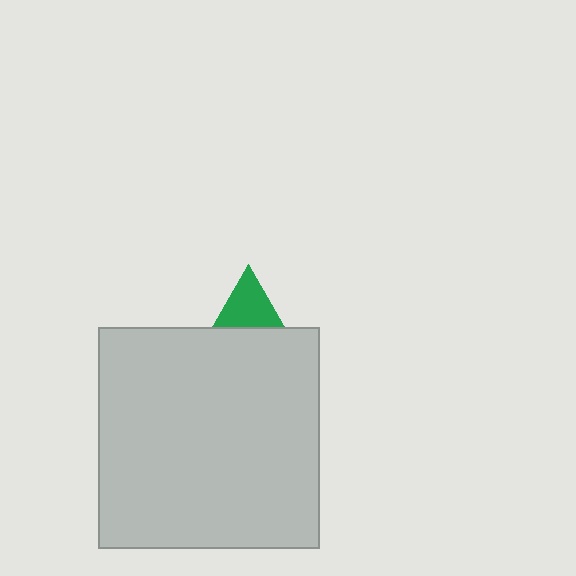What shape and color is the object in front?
The object in front is a light gray square.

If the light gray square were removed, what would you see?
You would see the complete green triangle.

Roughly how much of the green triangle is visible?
A small part of it is visible (roughly 39%).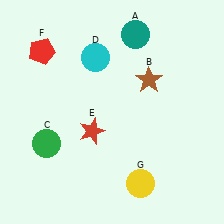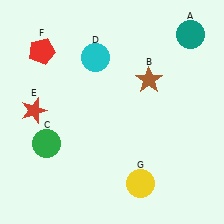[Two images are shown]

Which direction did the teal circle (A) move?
The teal circle (A) moved right.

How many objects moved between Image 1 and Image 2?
2 objects moved between the two images.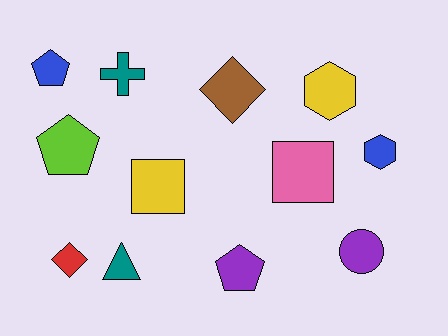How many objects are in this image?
There are 12 objects.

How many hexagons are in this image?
There are 2 hexagons.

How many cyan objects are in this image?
There are no cyan objects.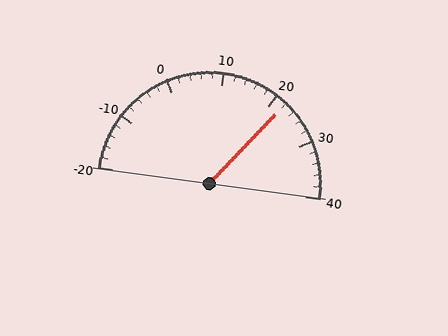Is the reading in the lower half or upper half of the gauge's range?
The reading is in the upper half of the range (-20 to 40).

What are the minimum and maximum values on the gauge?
The gauge ranges from -20 to 40.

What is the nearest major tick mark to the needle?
The nearest major tick mark is 20.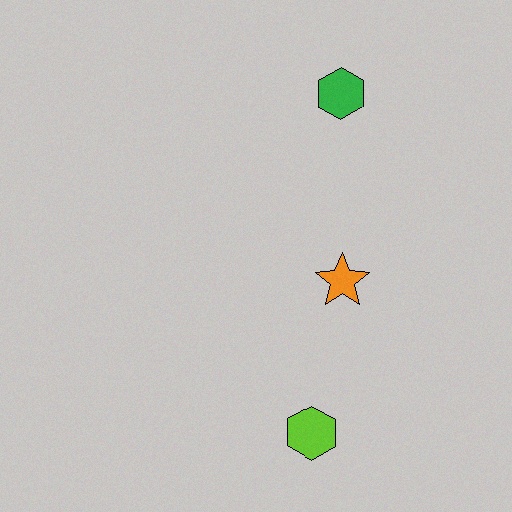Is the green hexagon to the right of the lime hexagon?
Yes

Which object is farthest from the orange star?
The green hexagon is farthest from the orange star.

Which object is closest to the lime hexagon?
The orange star is closest to the lime hexagon.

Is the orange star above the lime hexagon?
Yes